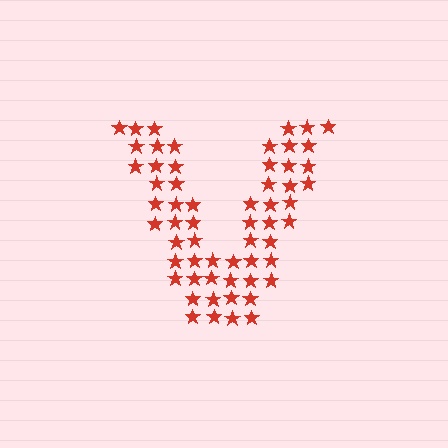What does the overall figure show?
The overall figure shows the letter V.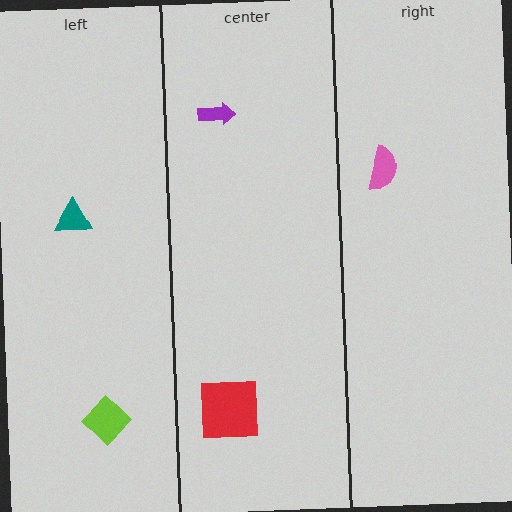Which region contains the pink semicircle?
The right region.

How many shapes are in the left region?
2.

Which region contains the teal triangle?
The left region.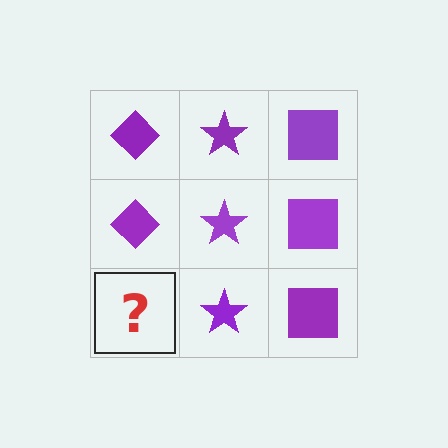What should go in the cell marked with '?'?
The missing cell should contain a purple diamond.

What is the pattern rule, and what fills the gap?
The rule is that each column has a consistent shape. The gap should be filled with a purple diamond.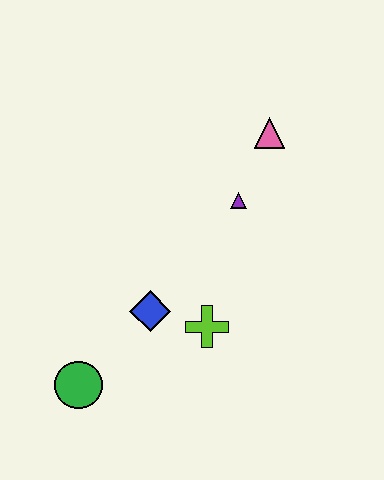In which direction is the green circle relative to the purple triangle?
The green circle is below the purple triangle.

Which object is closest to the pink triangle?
The purple triangle is closest to the pink triangle.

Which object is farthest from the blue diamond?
The pink triangle is farthest from the blue diamond.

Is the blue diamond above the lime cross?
Yes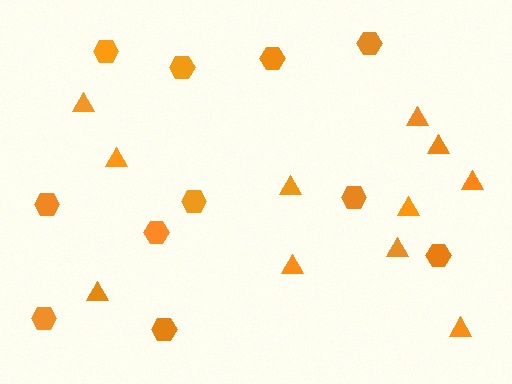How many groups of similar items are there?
There are 2 groups: one group of hexagons (11) and one group of triangles (11).